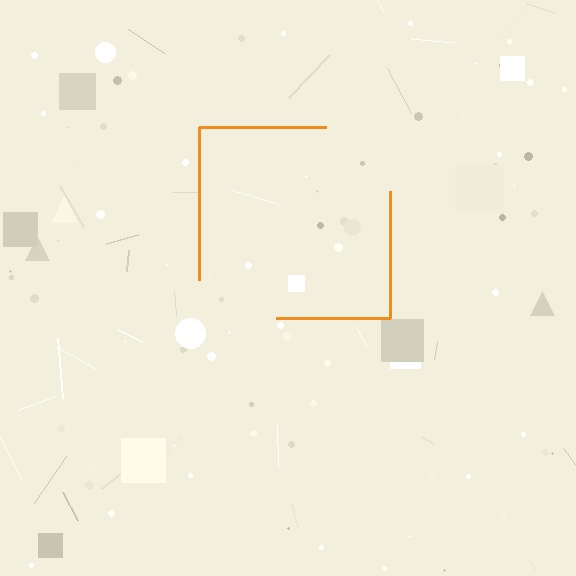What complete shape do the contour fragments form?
The contour fragments form a square.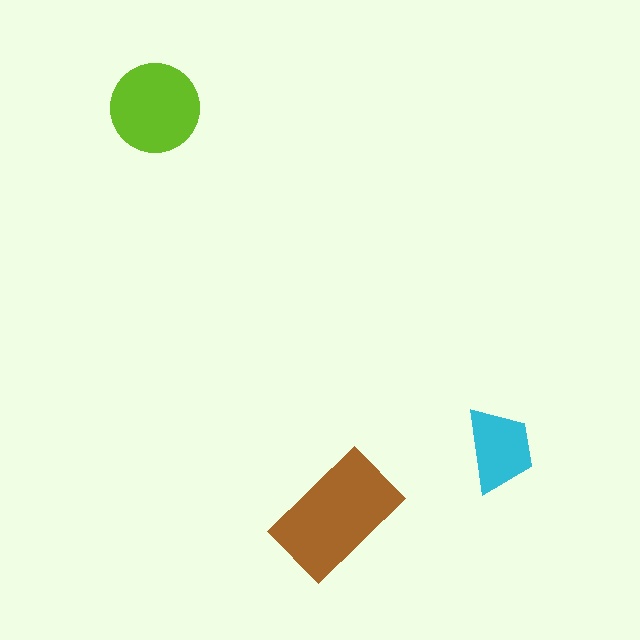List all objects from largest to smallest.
The brown rectangle, the lime circle, the cyan trapezoid.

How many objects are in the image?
There are 3 objects in the image.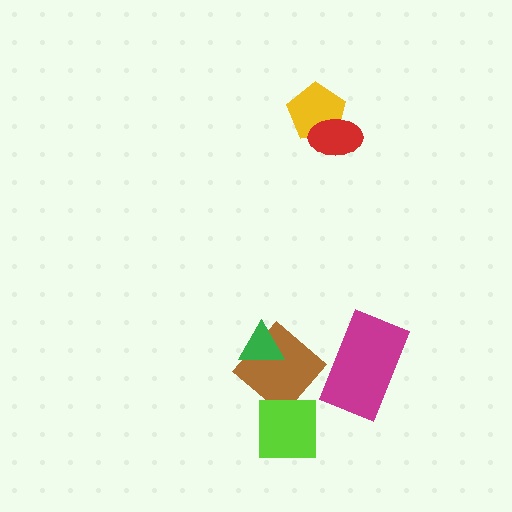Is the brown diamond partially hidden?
Yes, it is partially covered by another shape.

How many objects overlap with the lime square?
1 object overlaps with the lime square.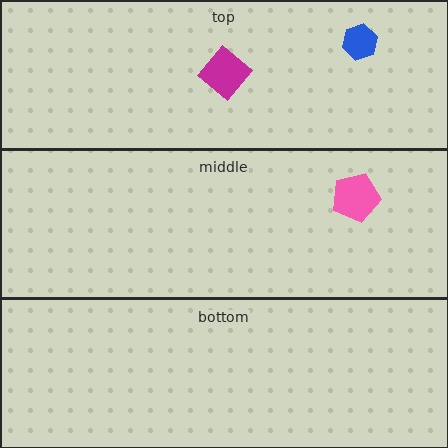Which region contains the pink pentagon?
The middle region.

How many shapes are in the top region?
2.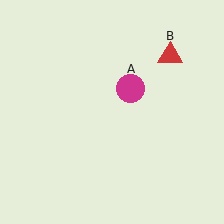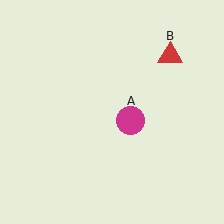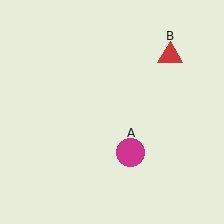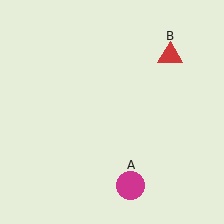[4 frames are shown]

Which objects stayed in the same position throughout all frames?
Red triangle (object B) remained stationary.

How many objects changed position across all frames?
1 object changed position: magenta circle (object A).